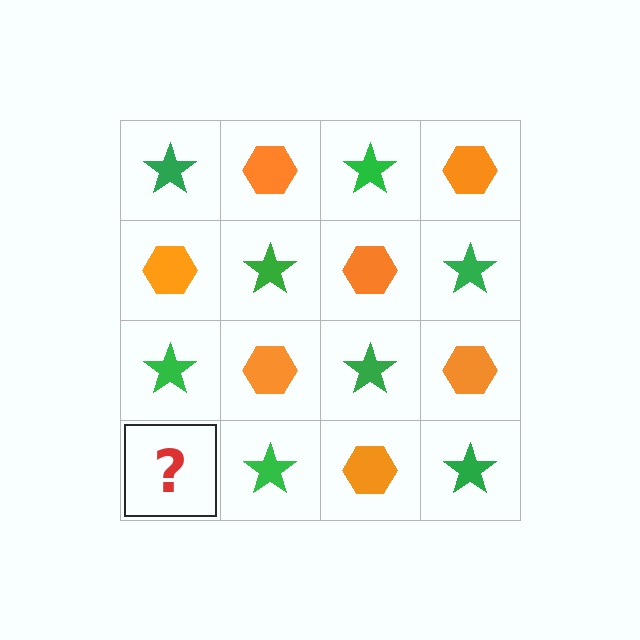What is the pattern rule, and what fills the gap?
The rule is that it alternates green star and orange hexagon in a checkerboard pattern. The gap should be filled with an orange hexagon.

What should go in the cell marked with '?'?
The missing cell should contain an orange hexagon.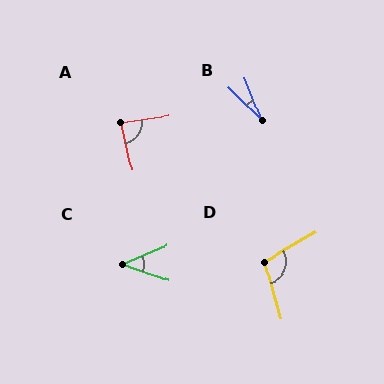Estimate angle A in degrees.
Approximately 86 degrees.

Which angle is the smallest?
B, at approximately 23 degrees.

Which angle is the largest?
D, at approximately 106 degrees.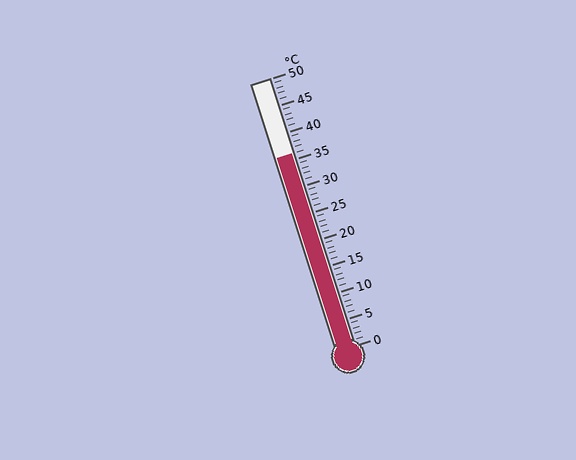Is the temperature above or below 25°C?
The temperature is above 25°C.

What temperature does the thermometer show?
The thermometer shows approximately 36°C.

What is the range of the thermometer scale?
The thermometer scale ranges from 0°C to 50°C.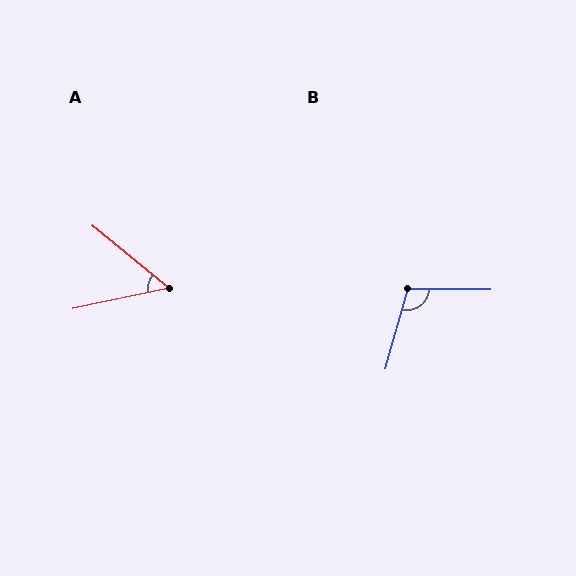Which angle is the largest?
B, at approximately 105 degrees.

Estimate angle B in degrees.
Approximately 105 degrees.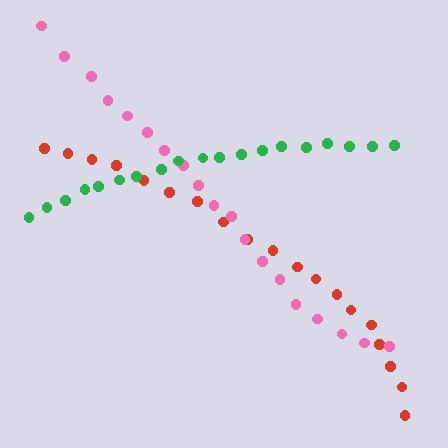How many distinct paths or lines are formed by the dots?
There are 3 distinct paths.